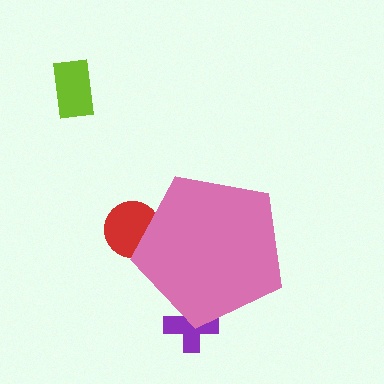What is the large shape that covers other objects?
A pink pentagon.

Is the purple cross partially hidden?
Yes, the purple cross is partially hidden behind the pink pentagon.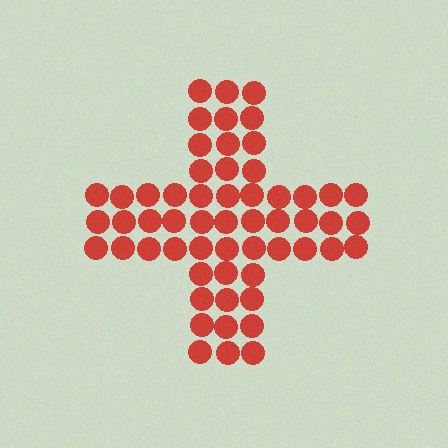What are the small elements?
The small elements are circles.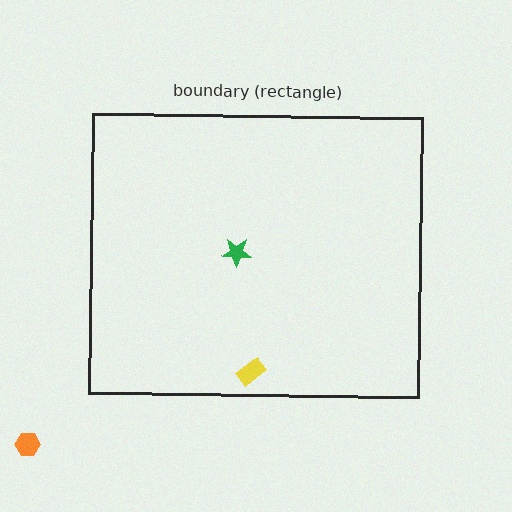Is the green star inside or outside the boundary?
Inside.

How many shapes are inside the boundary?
2 inside, 1 outside.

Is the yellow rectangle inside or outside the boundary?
Inside.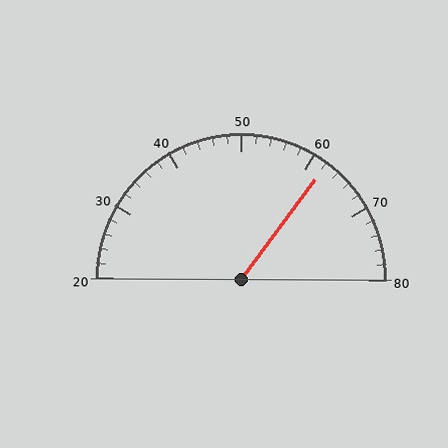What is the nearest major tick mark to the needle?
The nearest major tick mark is 60.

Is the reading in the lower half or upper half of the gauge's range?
The reading is in the upper half of the range (20 to 80).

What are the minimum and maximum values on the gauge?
The gauge ranges from 20 to 80.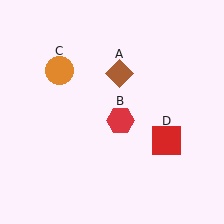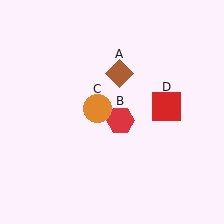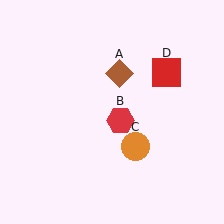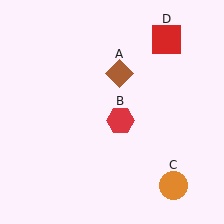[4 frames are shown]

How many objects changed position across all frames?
2 objects changed position: orange circle (object C), red square (object D).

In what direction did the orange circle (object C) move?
The orange circle (object C) moved down and to the right.